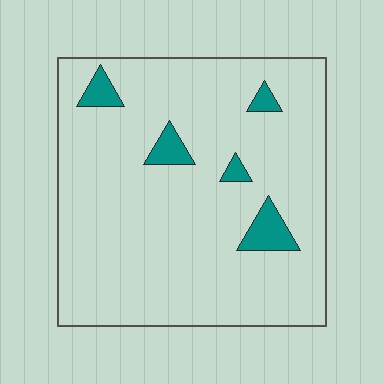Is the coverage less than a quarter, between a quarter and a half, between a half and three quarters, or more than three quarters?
Less than a quarter.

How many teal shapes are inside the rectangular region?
5.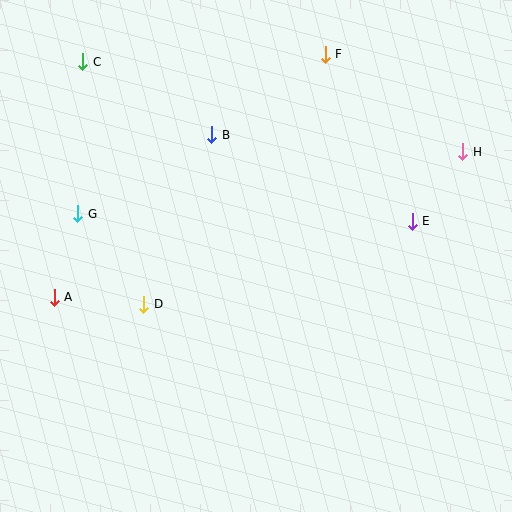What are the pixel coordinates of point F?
Point F is at (325, 54).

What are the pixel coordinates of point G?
Point G is at (78, 214).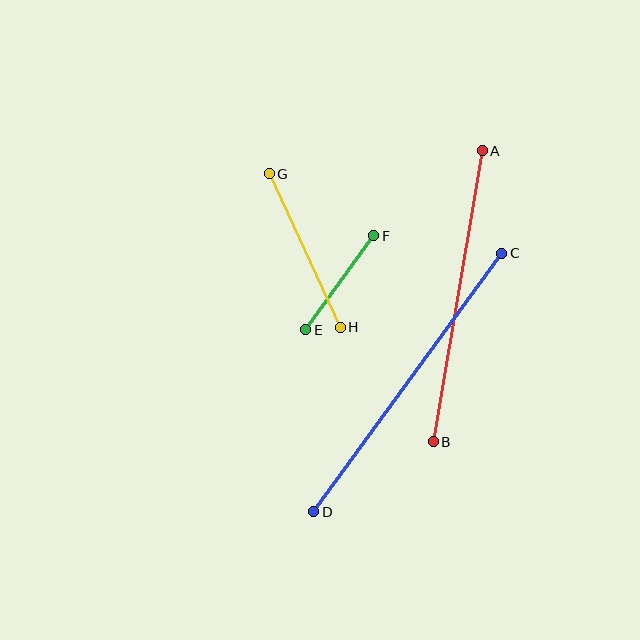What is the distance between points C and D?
The distance is approximately 320 pixels.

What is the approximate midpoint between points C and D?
The midpoint is at approximately (408, 383) pixels.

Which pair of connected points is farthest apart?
Points C and D are farthest apart.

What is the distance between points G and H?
The distance is approximately 169 pixels.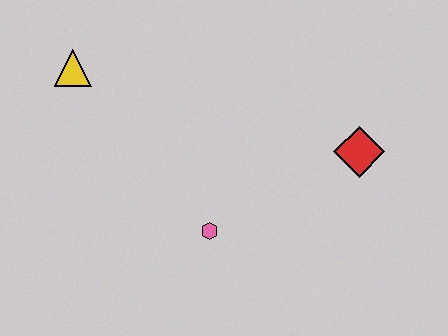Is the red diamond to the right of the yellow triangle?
Yes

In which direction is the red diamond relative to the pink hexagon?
The red diamond is to the right of the pink hexagon.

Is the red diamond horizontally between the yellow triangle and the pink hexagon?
No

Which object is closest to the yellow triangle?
The pink hexagon is closest to the yellow triangle.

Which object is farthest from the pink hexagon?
The yellow triangle is farthest from the pink hexagon.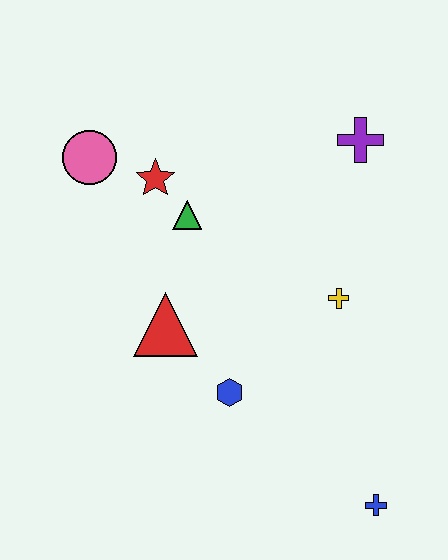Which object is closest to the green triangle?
The red star is closest to the green triangle.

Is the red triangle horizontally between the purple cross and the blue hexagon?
No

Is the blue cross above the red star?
No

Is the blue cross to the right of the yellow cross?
Yes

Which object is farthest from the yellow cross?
The pink circle is farthest from the yellow cross.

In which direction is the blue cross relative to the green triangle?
The blue cross is below the green triangle.